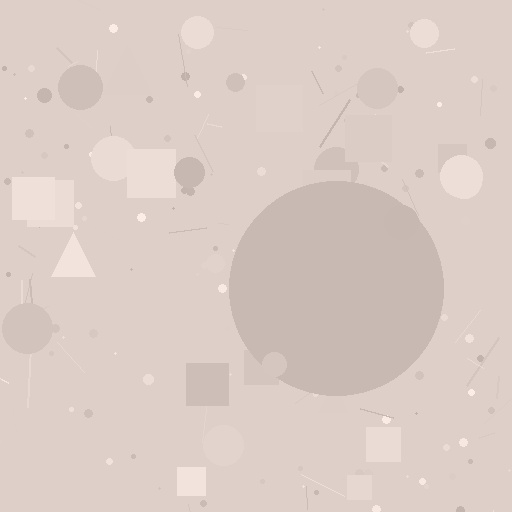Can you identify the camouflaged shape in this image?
The camouflaged shape is a circle.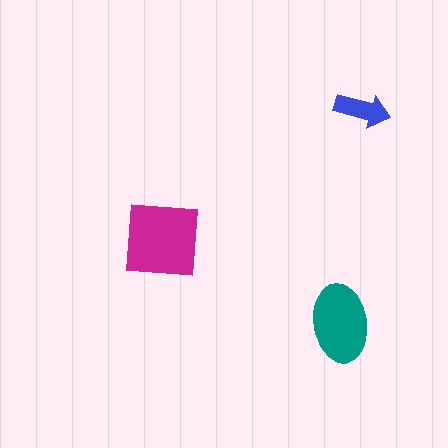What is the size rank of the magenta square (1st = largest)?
1st.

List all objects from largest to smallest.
The magenta square, the teal ellipse, the blue arrow.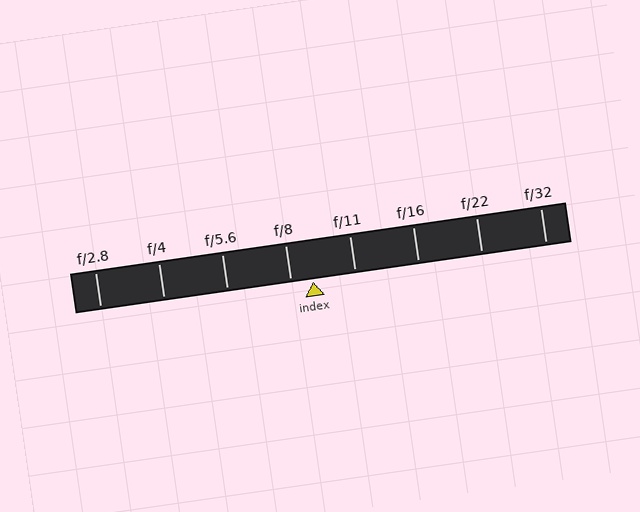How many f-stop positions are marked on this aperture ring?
There are 8 f-stop positions marked.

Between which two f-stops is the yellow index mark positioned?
The index mark is between f/8 and f/11.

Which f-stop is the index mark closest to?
The index mark is closest to f/8.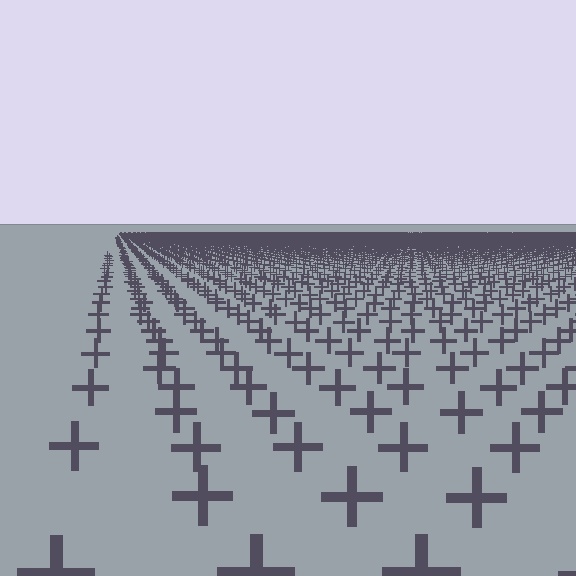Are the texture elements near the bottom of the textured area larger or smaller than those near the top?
Larger. Near the bottom, elements are closer to the viewer and appear at a bigger on-screen size.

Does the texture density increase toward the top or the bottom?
Density increases toward the top.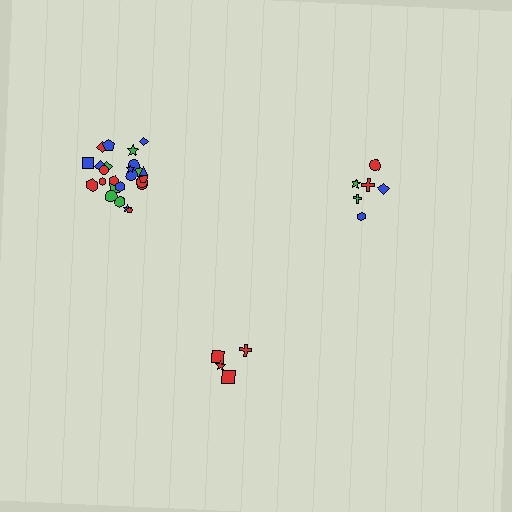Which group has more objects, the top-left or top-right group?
The top-left group.